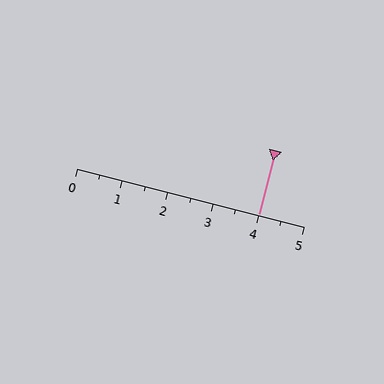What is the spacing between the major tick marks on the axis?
The major ticks are spaced 1 apart.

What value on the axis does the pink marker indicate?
The marker indicates approximately 4.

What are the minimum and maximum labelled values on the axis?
The axis runs from 0 to 5.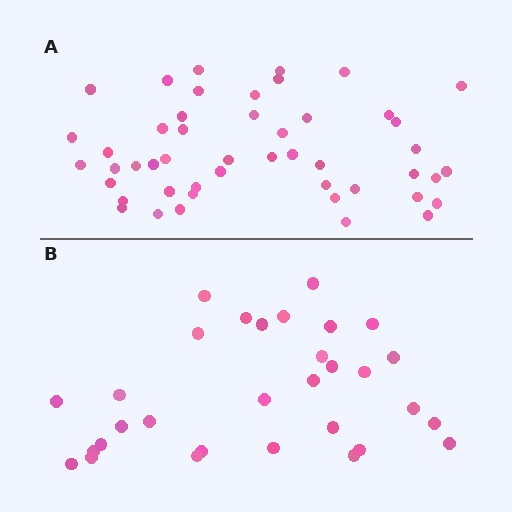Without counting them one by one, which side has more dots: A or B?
Region A (the top region) has more dots.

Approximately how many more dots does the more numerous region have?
Region A has approximately 15 more dots than region B.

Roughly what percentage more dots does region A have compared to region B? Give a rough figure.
About 55% more.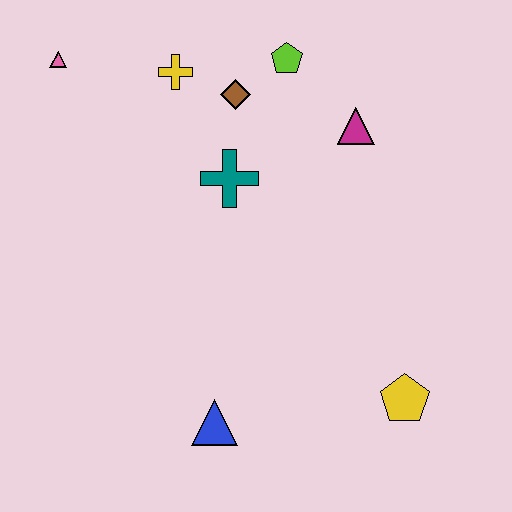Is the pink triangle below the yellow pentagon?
No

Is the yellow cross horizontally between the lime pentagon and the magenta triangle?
No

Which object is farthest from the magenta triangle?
The blue triangle is farthest from the magenta triangle.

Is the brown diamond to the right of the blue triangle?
Yes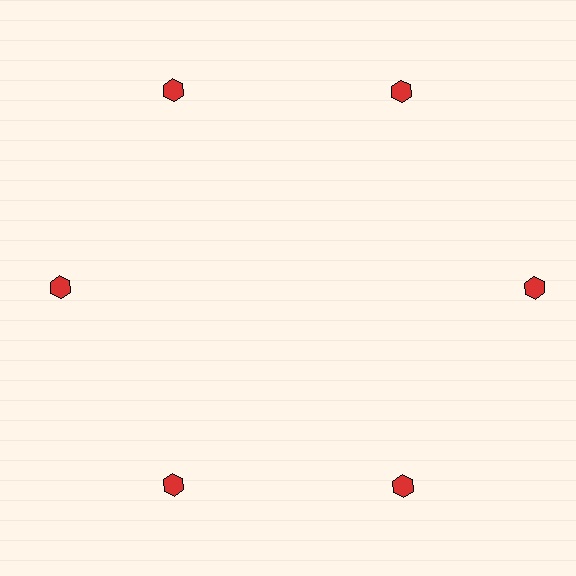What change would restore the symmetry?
The symmetry would be restored by moving it inward, back onto the ring so that all 6 hexagons sit at equal angles and equal distance from the center.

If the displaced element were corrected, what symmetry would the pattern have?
It would have 6-fold rotational symmetry — the pattern would map onto itself every 60 degrees.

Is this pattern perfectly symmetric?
No. The 6 red hexagons are arranged in a ring, but one element near the 3 o'clock position is pushed outward from the center, breaking the 6-fold rotational symmetry.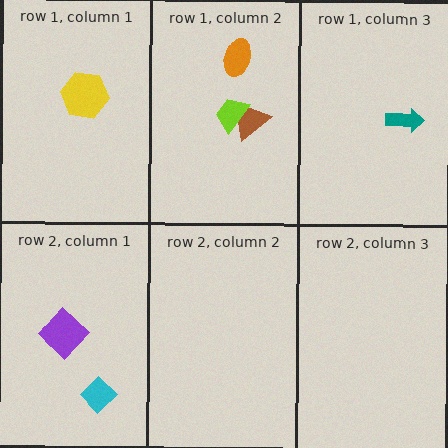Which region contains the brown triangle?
The row 1, column 2 region.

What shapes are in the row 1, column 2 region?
The brown triangle, the orange ellipse, the lime trapezoid.